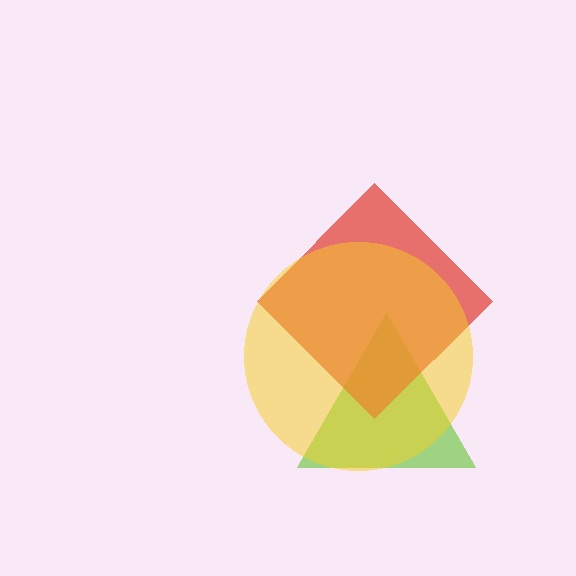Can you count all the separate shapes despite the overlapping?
Yes, there are 3 separate shapes.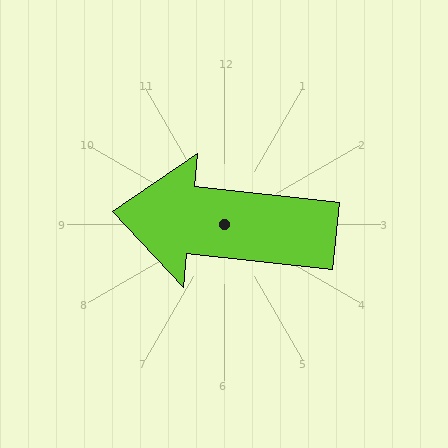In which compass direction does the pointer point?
West.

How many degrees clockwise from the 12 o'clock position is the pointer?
Approximately 276 degrees.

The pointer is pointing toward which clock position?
Roughly 9 o'clock.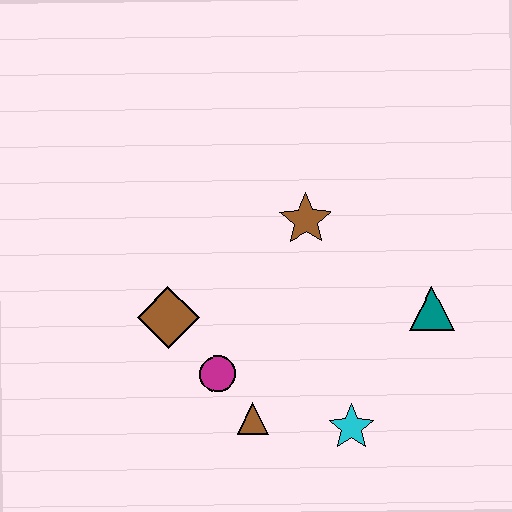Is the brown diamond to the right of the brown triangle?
No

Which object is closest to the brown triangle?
The magenta circle is closest to the brown triangle.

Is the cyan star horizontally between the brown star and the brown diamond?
No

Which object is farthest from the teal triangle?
The brown diamond is farthest from the teal triangle.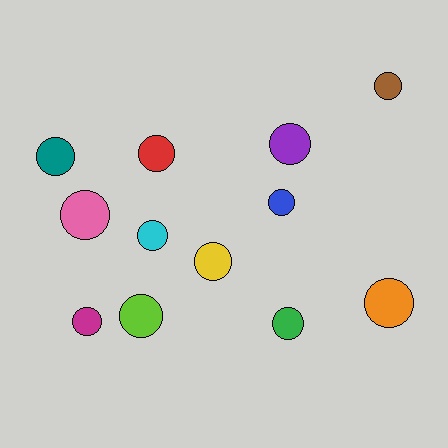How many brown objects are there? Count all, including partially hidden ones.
There is 1 brown object.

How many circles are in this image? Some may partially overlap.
There are 12 circles.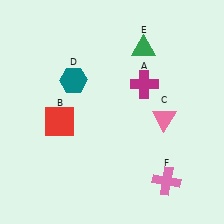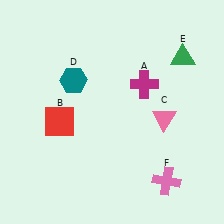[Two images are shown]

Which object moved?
The green triangle (E) moved right.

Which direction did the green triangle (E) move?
The green triangle (E) moved right.